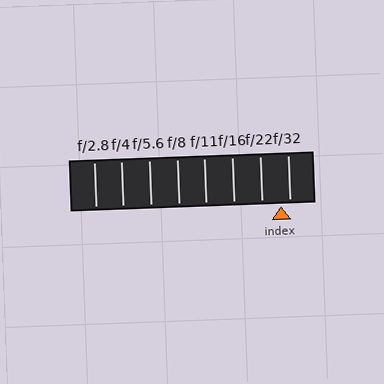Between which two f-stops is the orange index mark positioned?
The index mark is between f/22 and f/32.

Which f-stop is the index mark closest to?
The index mark is closest to f/32.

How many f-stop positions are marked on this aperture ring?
There are 8 f-stop positions marked.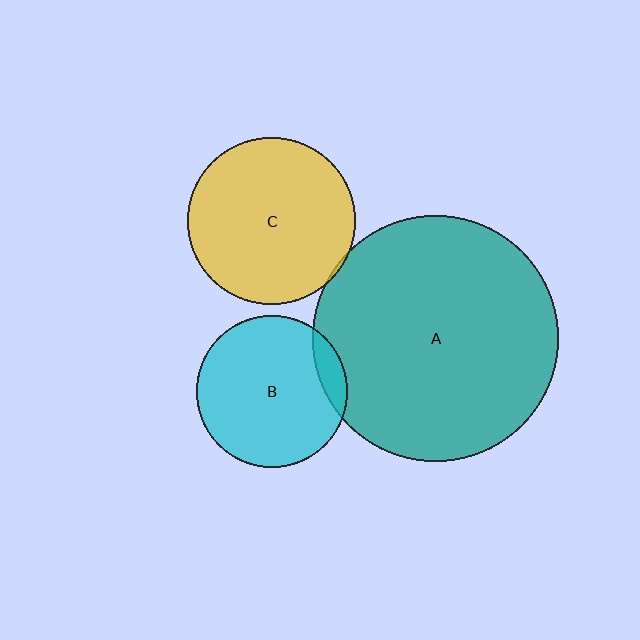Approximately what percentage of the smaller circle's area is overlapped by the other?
Approximately 5%.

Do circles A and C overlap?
Yes.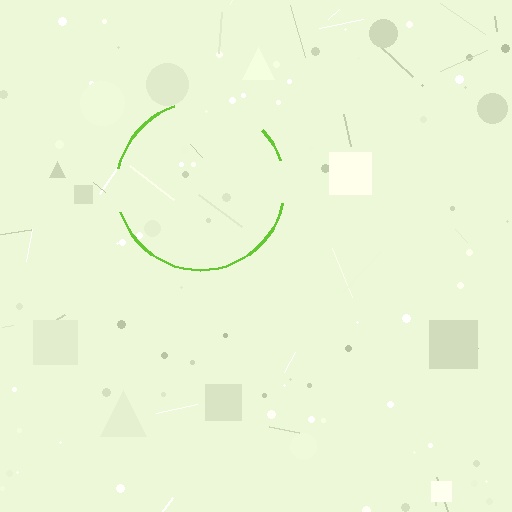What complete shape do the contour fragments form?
The contour fragments form a circle.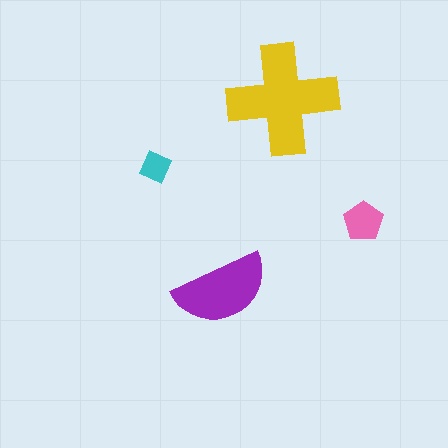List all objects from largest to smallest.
The yellow cross, the purple semicircle, the pink pentagon, the cyan diamond.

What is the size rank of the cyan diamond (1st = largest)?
4th.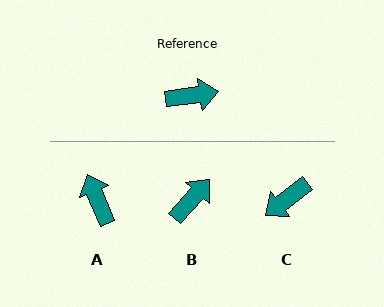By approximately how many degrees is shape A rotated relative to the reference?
Approximately 105 degrees counter-clockwise.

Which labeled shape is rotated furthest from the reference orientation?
C, about 151 degrees away.